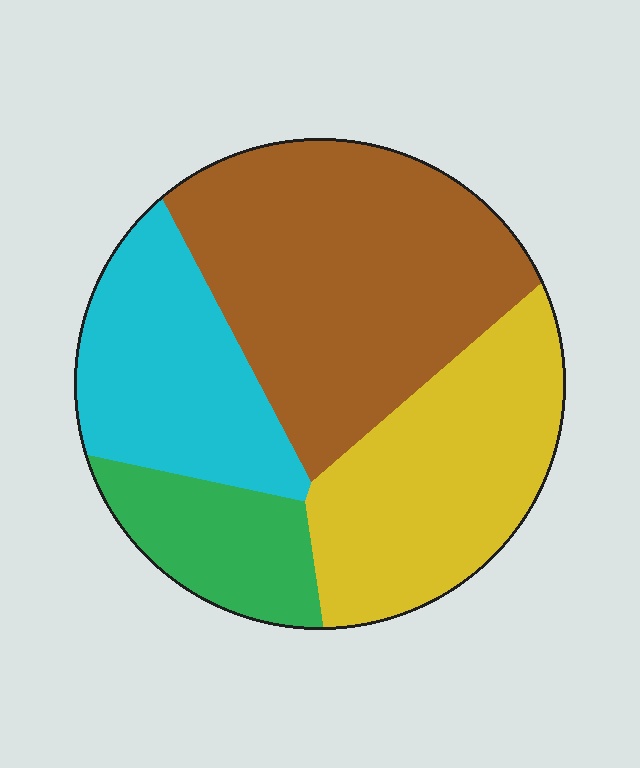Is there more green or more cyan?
Cyan.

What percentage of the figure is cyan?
Cyan takes up about one fifth (1/5) of the figure.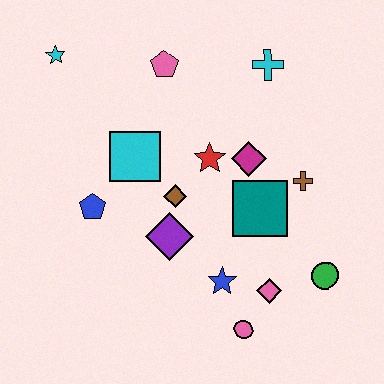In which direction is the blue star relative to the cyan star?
The blue star is below the cyan star.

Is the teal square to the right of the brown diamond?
Yes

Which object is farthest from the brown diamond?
The cyan star is farthest from the brown diamond.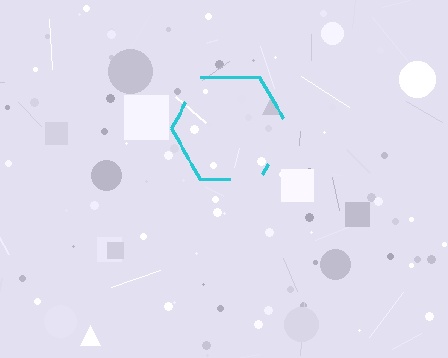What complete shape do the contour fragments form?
The contour fragments form a hexagon.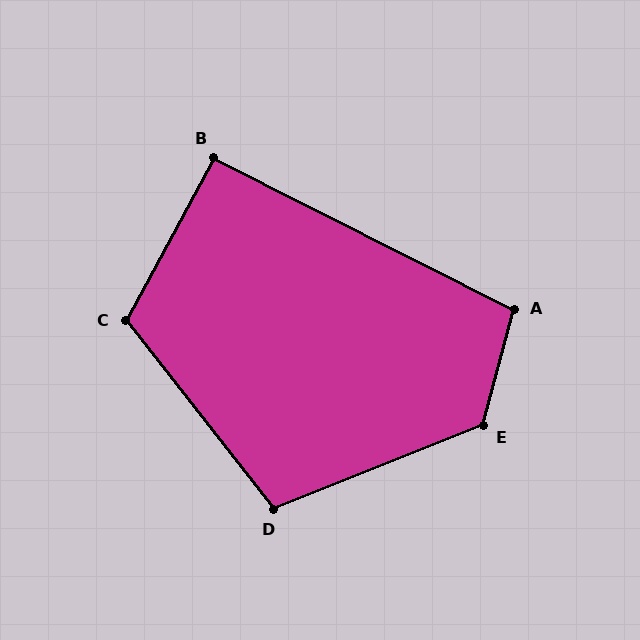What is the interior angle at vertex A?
Approximately 102 degrees (obtuse).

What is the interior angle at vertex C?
Approximately 114 degrees (obtuse).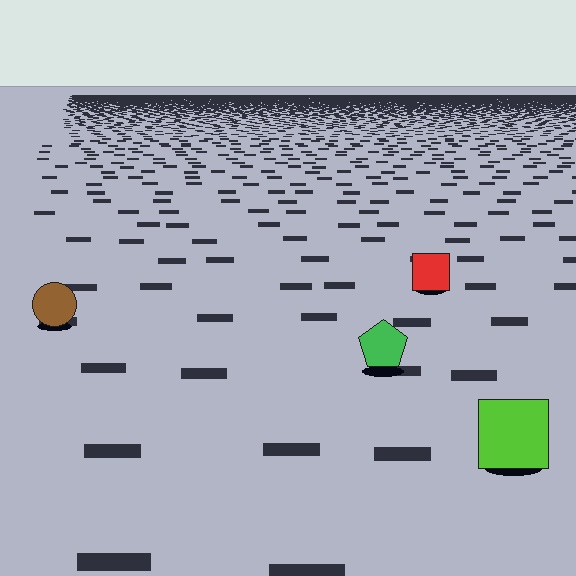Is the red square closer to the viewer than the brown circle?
No. The brown circle is closer — you can tell from the texture gradient: the ground texture is coarser near it.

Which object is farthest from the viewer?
The red square is farthest from the viewer. It appears smaller and the ground texture around it is denser.